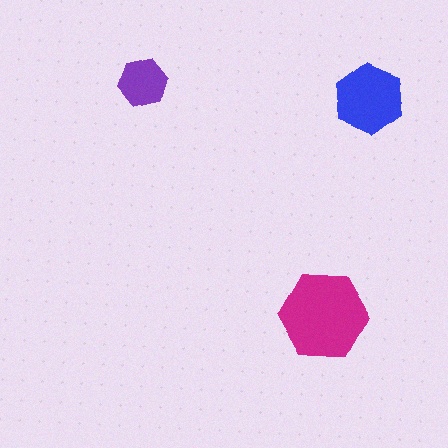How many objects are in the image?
There are 3 objects in the image.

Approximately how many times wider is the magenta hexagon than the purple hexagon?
About 2 times wider.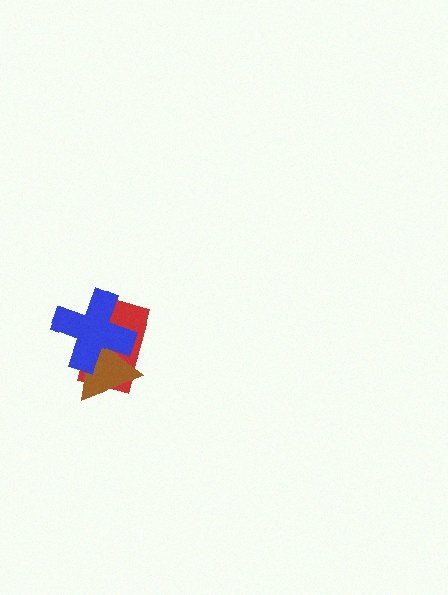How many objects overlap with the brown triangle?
2 objects overlap with the brown triangle.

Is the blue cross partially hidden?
No, no other shape covers it.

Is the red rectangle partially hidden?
Yes, it is partially covered by another shape.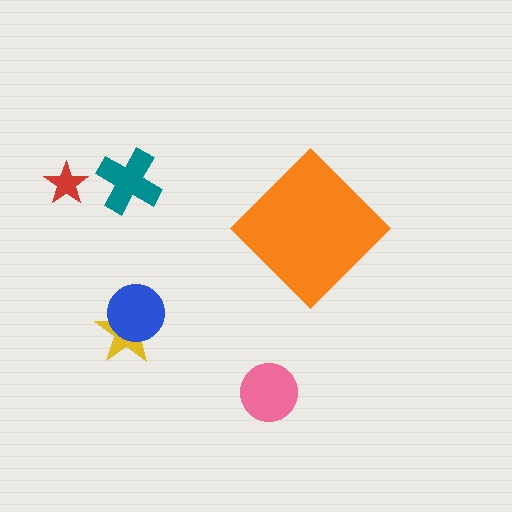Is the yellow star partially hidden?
No, the yellow star is fully visible.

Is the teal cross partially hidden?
No, the teal cross is fully visible.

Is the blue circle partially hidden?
No, the blue circle is fully visible.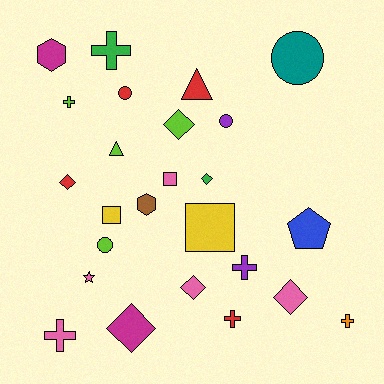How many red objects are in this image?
There are 4 red objects.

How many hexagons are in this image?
There are 2 hexagons.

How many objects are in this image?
There are 25 objects.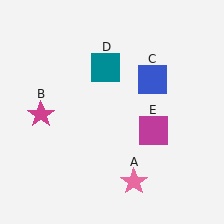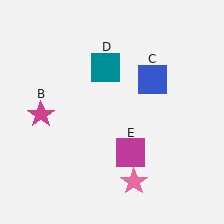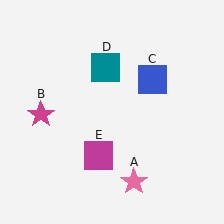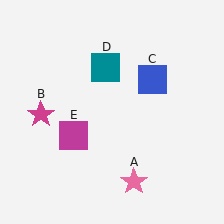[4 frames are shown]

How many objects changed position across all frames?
1 object changed position: magenta square (object E).